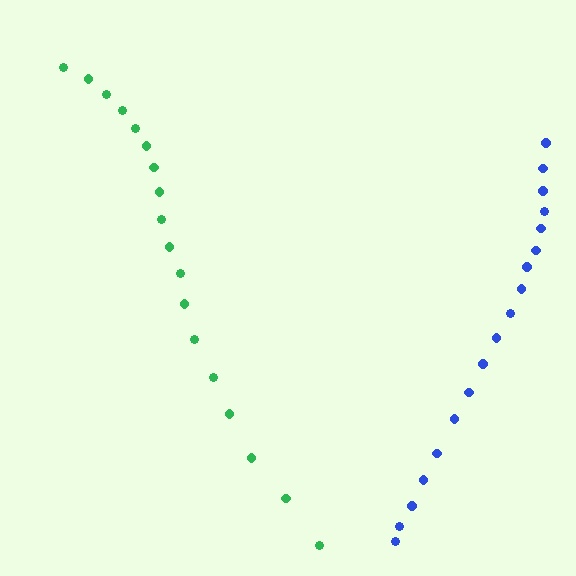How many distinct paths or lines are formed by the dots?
There are 2 distinct paths.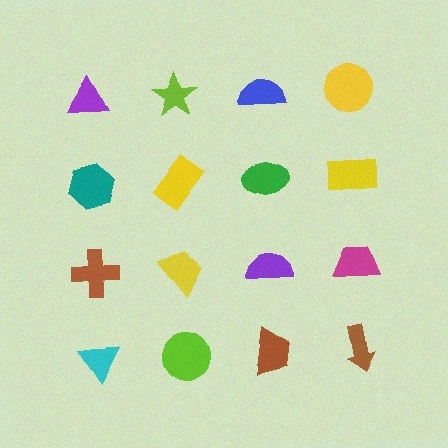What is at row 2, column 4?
A yellow rectangle.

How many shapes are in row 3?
4 shapes.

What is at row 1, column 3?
A blue semicircle.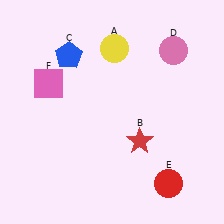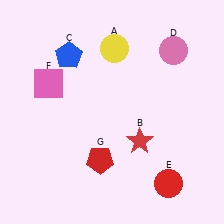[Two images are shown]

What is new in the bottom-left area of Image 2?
A red pentagon (G) was added in the bottom-left area of Image 2.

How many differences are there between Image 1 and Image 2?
There is 1 difference between the two images.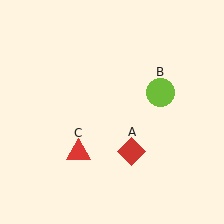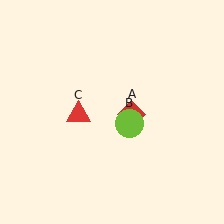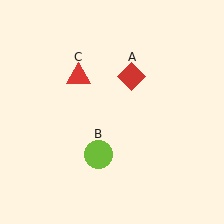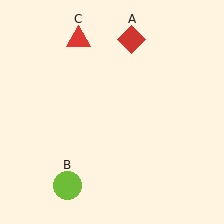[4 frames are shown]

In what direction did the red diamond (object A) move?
The red diamond (object A) moved up.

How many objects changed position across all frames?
3 objects changed position: red diamond (object A), lime circle (object B), red triangle (object C).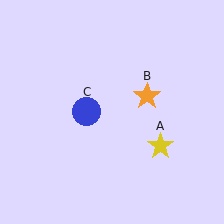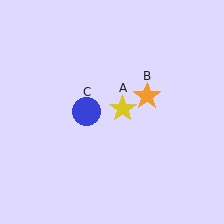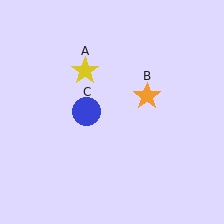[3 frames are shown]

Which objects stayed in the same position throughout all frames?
Orange star (object B) and blue circle (object C) remained stationary.